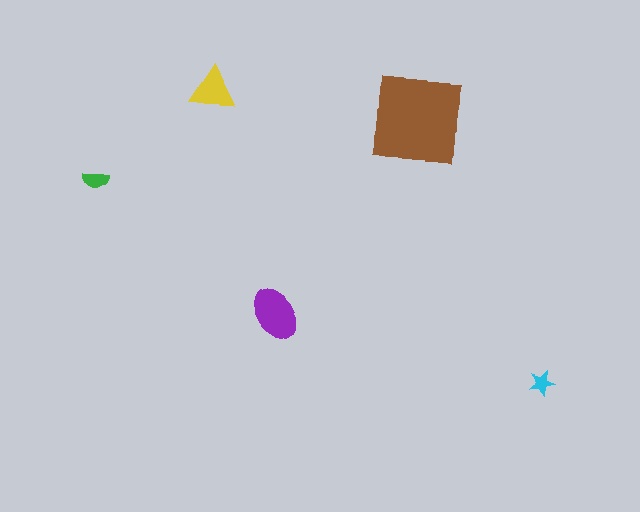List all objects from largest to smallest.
The brown square, the purple ellipse, the yellow triangle, the green semicircle, the cyan star.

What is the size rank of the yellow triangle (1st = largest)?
3rd.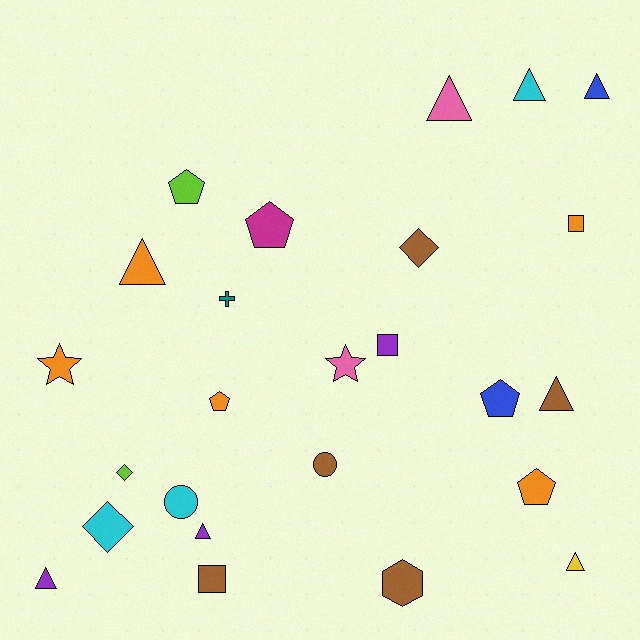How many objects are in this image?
There are 25 objects.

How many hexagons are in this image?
There is 1 hexagon.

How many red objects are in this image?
There are no red objects.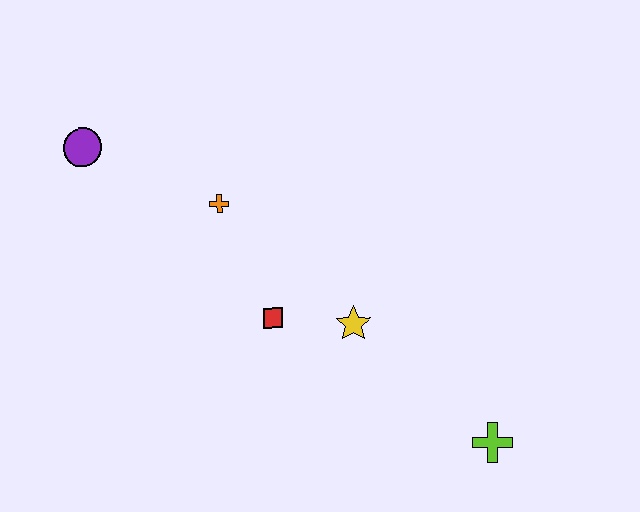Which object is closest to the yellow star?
The red square is closest to the yellow star.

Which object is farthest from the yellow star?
The purple circle is farthest from the yellow star.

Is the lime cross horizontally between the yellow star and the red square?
No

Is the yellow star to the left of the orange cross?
No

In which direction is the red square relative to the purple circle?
The red square is to the right of the purple circle.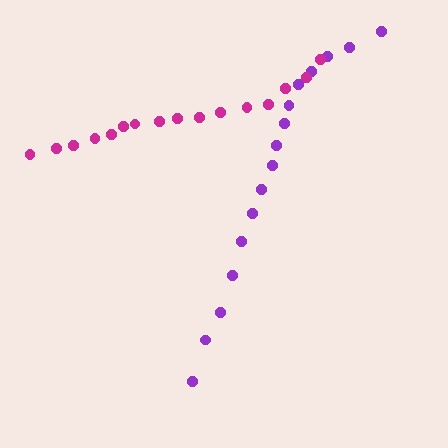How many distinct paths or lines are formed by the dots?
There are 2 distinct paths.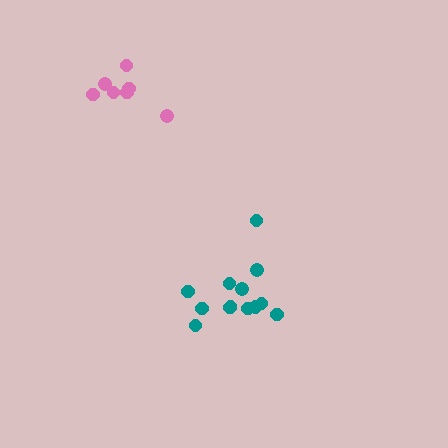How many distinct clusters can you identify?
There are 2 distinct clusters.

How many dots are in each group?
Group 1: 13 dots, Group 2: 7 dots (20 total).